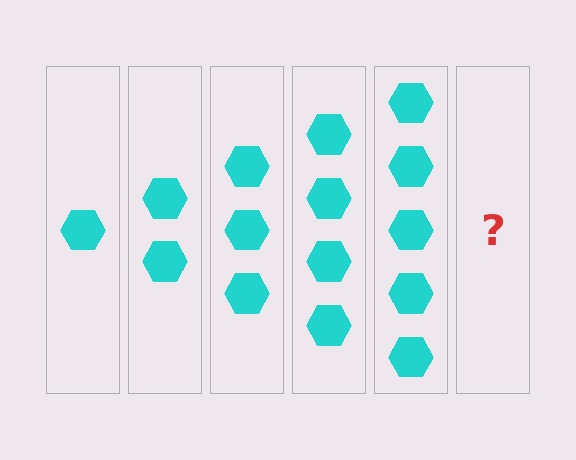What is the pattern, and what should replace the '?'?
The pattern is that each step adds one more hexagon. The '?' should be 6 hexagons.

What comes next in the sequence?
The next element should be 6 hexagons.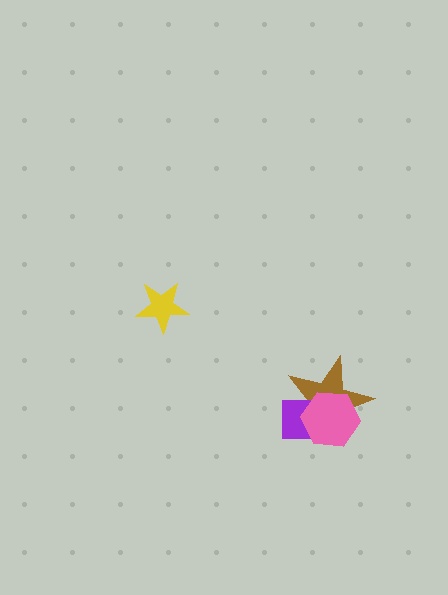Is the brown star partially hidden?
Yes, it is partially covered by another shape.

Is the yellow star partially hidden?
No, no other shape covers it.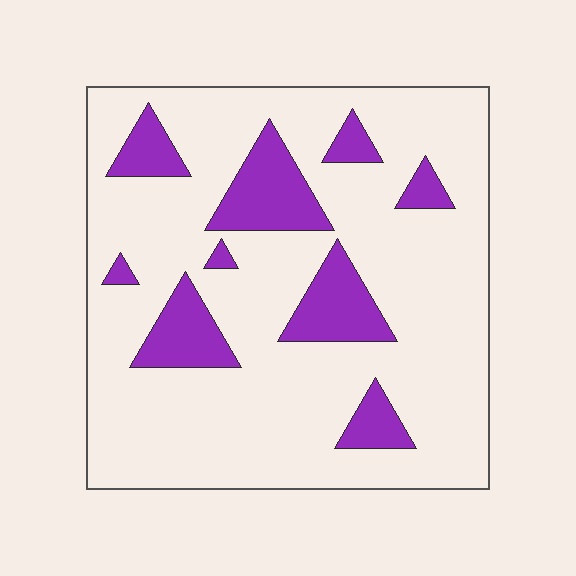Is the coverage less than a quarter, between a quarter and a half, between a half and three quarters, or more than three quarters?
Less than a quarter.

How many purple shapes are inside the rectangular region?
9.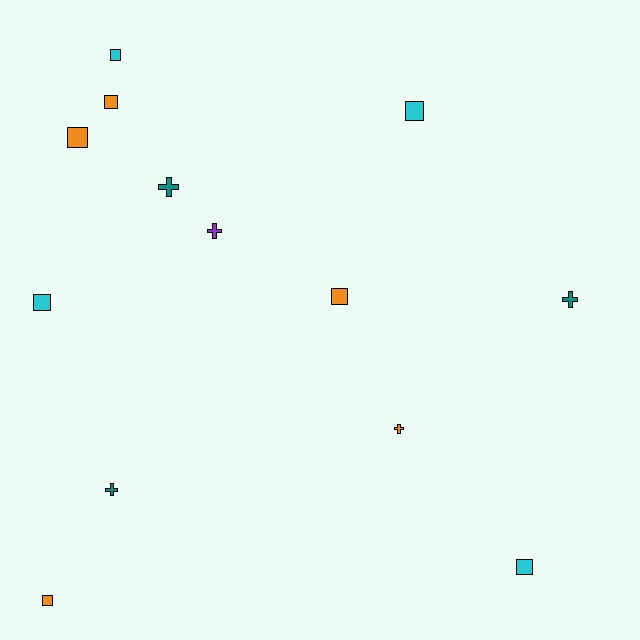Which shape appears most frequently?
Square, with 8 objects.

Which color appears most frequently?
Orange, with 5 objects.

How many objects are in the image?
There are 13 objects.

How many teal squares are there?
There are no teal squares.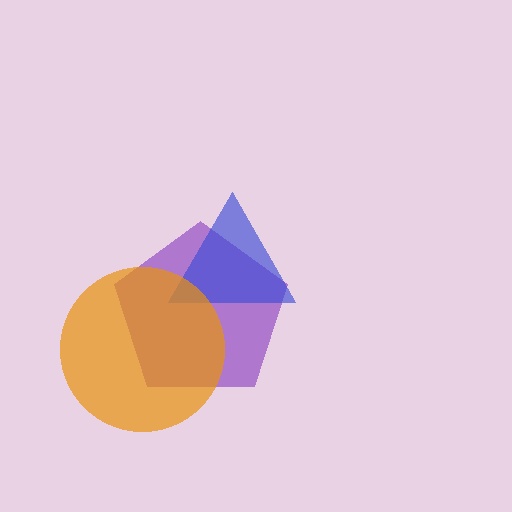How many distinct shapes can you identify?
There are 3 distinct shapes: a purple pentagon, a blue triangle, an orange circle.